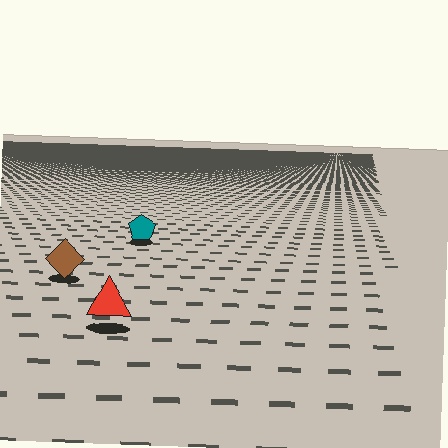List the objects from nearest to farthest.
From nearest to farthest: the red triangle, the brown diamond, the teal pentagon.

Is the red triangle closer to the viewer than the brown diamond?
Yes. The red triangle is closer — you can tell from the texture gradient: the ground texture is coarser near it.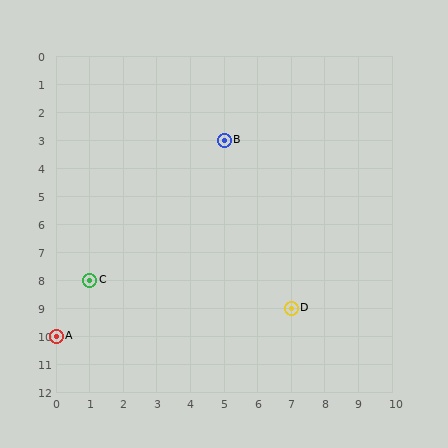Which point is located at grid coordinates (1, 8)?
Point C is at (1, 8).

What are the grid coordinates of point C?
Point C is at grid coordinates (1, 8).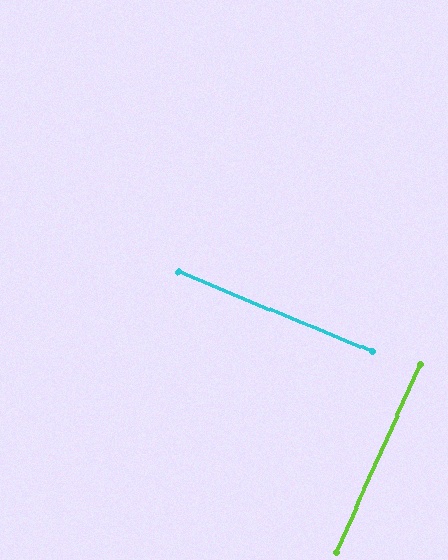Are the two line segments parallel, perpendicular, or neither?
Perpendicular — they meet at approximately 88°.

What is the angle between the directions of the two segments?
Approximately 88 degrees.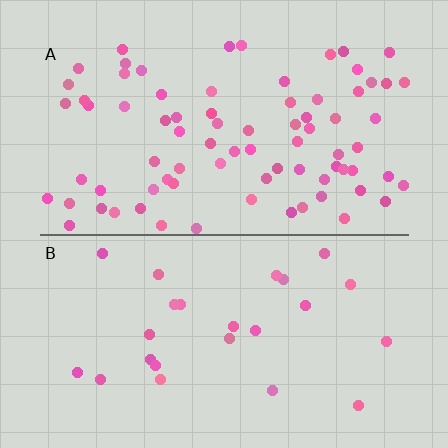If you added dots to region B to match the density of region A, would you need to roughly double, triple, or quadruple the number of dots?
Approximately triple.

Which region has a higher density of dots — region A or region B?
A (the top).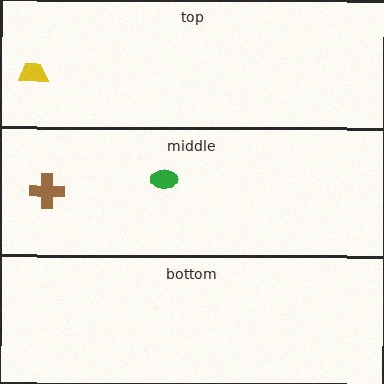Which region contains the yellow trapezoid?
The top region.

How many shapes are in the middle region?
2.